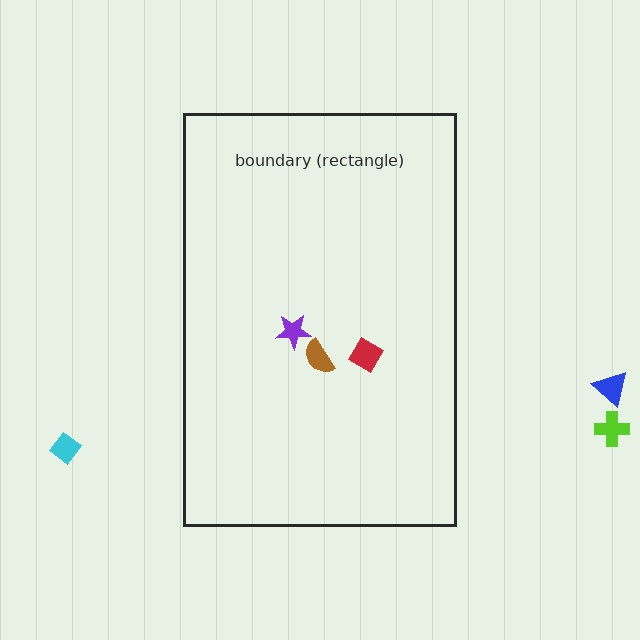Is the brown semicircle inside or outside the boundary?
Inside.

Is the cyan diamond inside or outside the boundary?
Outside.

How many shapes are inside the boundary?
3 inside, 3 outside.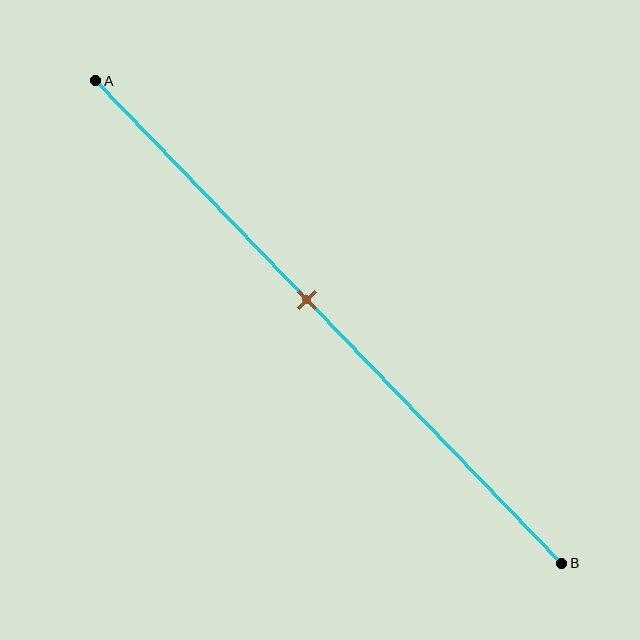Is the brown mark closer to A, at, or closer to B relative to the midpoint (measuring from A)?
The brown mark is closer to point A than the midpoint of segment AB.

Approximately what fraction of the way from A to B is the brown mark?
The brown mark is approximately 45% of the way from A to B.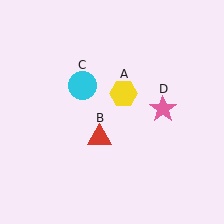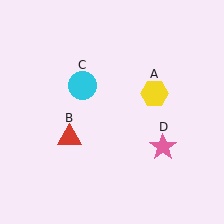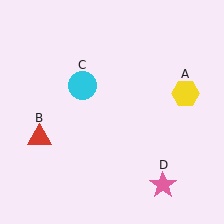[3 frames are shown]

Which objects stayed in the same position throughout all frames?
Cyan circle (object C) remained stationary.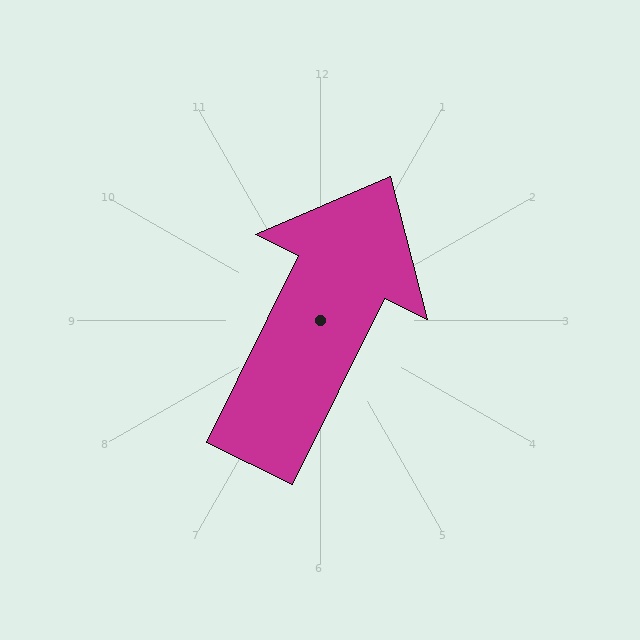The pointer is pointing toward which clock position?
Roughly 1 o'clock.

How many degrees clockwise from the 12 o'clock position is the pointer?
Approximately 26 degrees.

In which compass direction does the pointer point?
Northeast.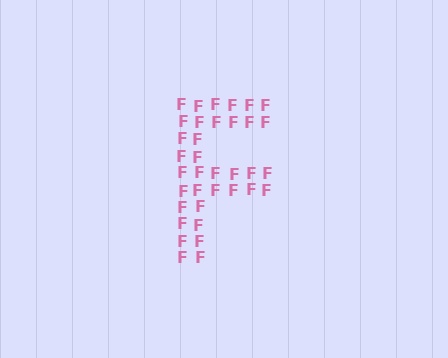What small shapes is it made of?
It is made of small letter F's.